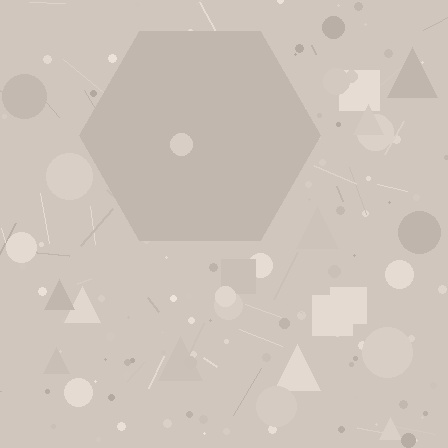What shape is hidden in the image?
A hexagon is hidden in the image.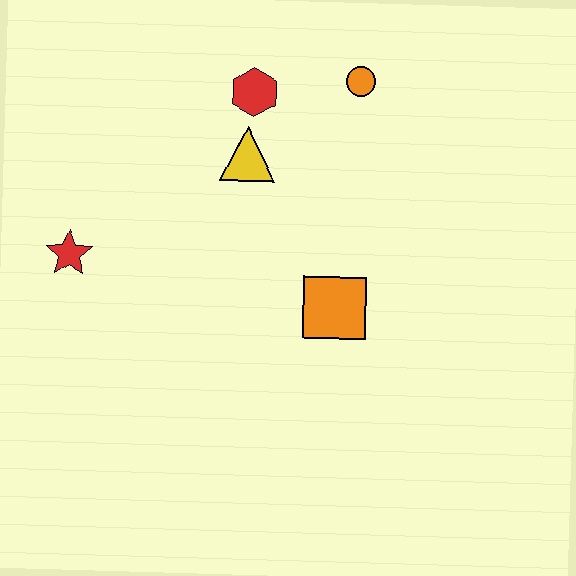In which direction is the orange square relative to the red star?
The orange square is to the right of the red star.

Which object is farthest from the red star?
The orange circle is farthest from the red star.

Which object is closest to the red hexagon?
The yellow triangle is closest to the red hexagon.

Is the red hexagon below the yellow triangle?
No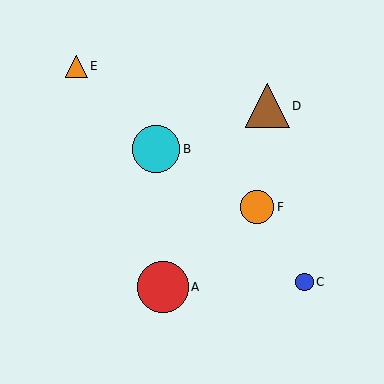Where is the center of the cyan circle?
The center of the cyan circle is at (156, 149).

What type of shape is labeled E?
Shape E is an orange triangle.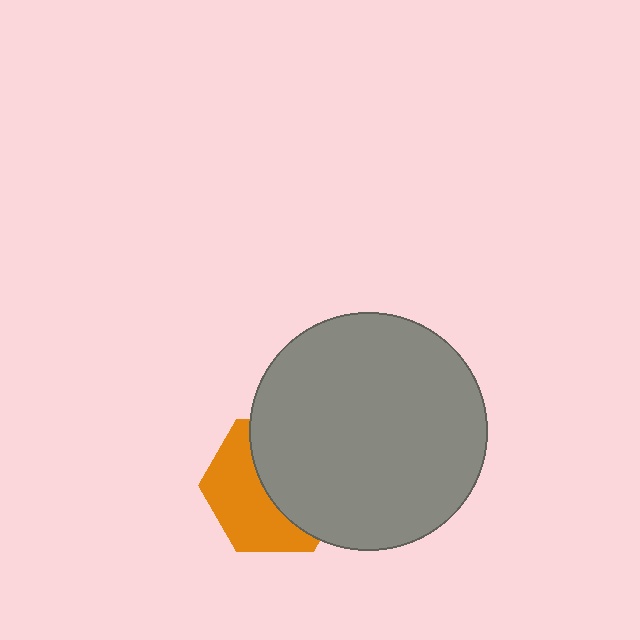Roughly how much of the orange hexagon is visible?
About half of it is visible (roughly 47%).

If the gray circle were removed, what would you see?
You would see the complete orange hexagon.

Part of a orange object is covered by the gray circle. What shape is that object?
It is a hexagon.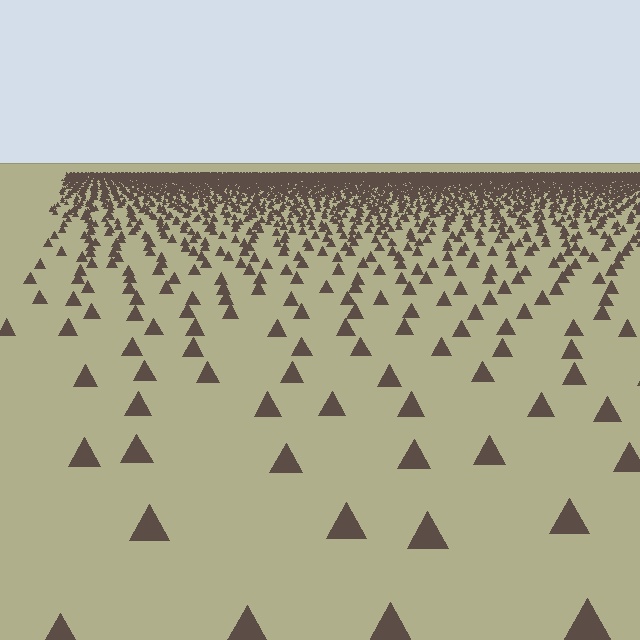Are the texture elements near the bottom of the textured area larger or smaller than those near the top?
Larger. Near the bottom, elements are closer to the viewer and appear at a bigger on-screen size.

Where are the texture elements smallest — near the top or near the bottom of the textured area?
Near the top.